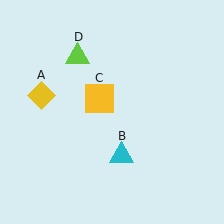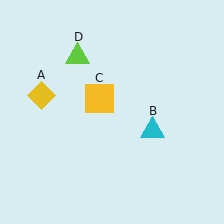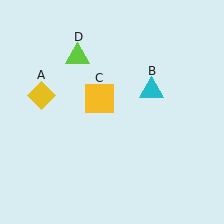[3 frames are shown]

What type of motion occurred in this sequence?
The cyan triangle (object B) rotated counterclockwise around the center of the scene.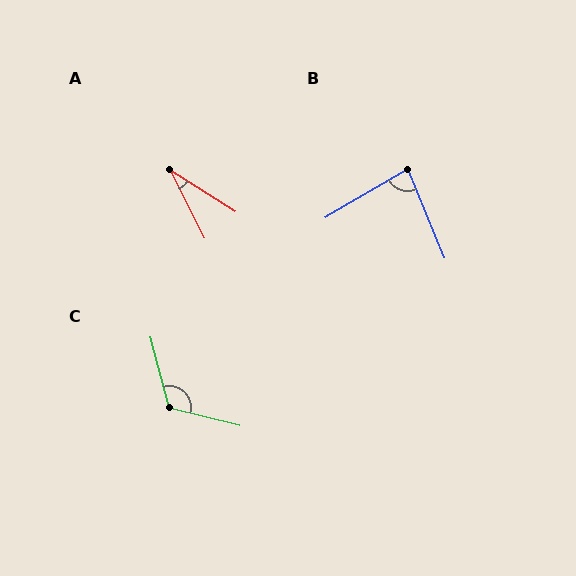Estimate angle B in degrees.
Approximately 82 degrees.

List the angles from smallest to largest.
A (31°), B (82°), C (118°).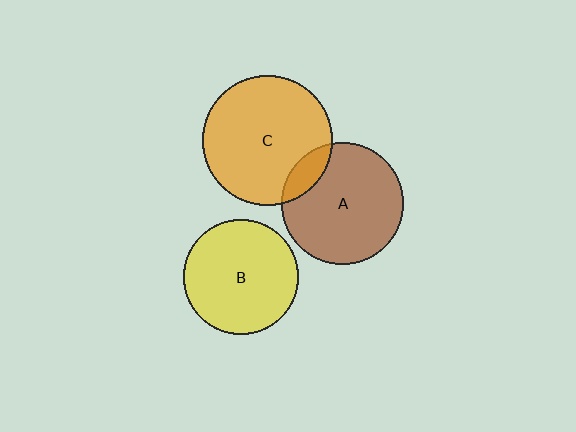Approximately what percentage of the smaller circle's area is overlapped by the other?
Approximately 15%.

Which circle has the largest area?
Circle C (orange).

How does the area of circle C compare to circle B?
Approximately 1.3 times.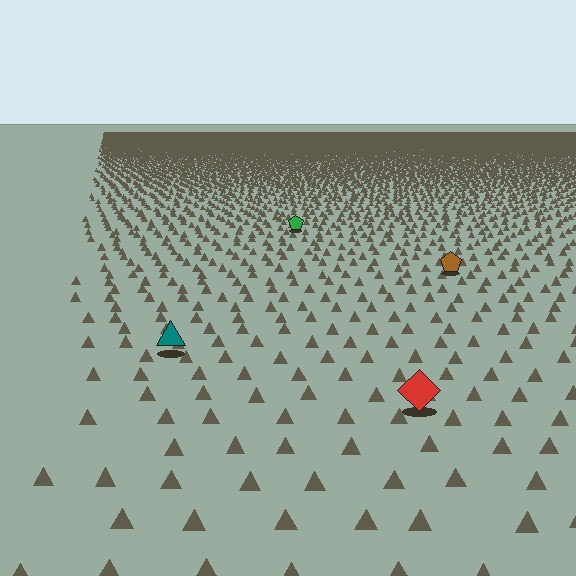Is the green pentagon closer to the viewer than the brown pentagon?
No. The brown pentagon is closer — you can tell from the texture gradient: the ground texture is coarser near it.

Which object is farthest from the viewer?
The green pentagon is farthest from the viewer. It appears smaller and the ground texture around it is denser.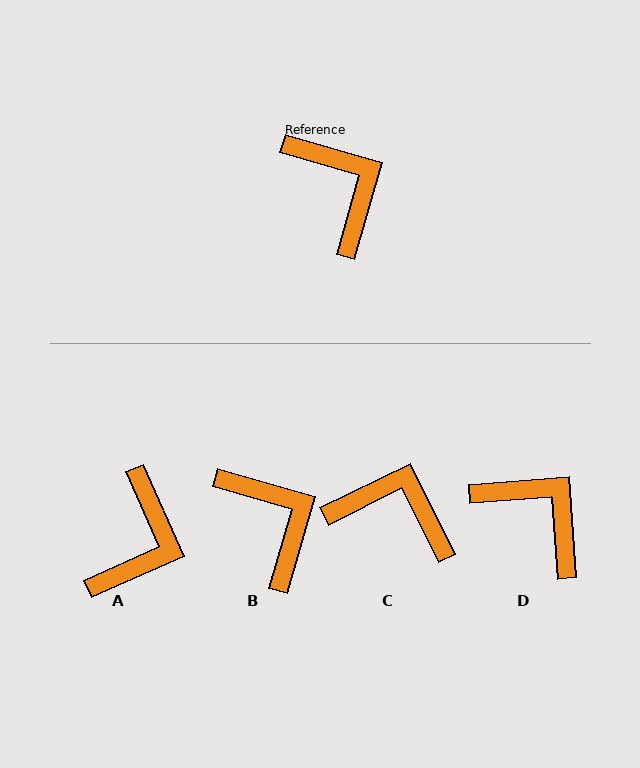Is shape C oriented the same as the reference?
No, it is off by about 42 degrees.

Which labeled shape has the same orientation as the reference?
B.